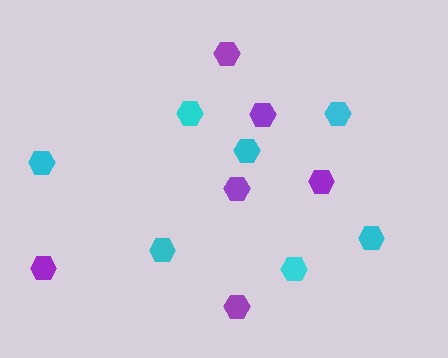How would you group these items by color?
There are 2 groups: one group of cyan hexagons (7) and one group of purple hexagons (6).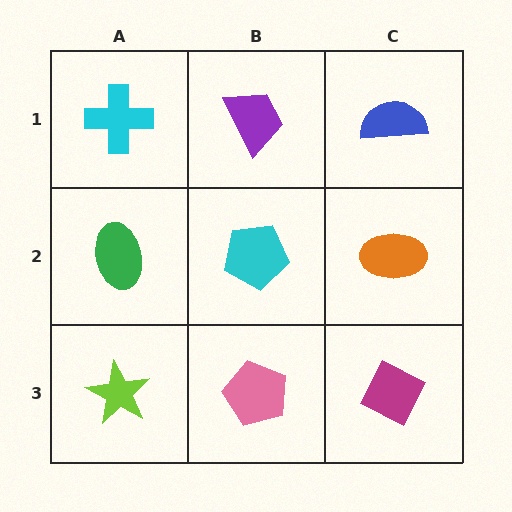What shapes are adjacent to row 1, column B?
A cyan pentagon (row 2, column B), a cyan cross (row 1, column A), a blue semicircle (row 1, column C).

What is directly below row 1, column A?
A green ellipse.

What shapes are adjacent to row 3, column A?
A green ellipse (row 2, column A), a pink pentagon (row 3, column B).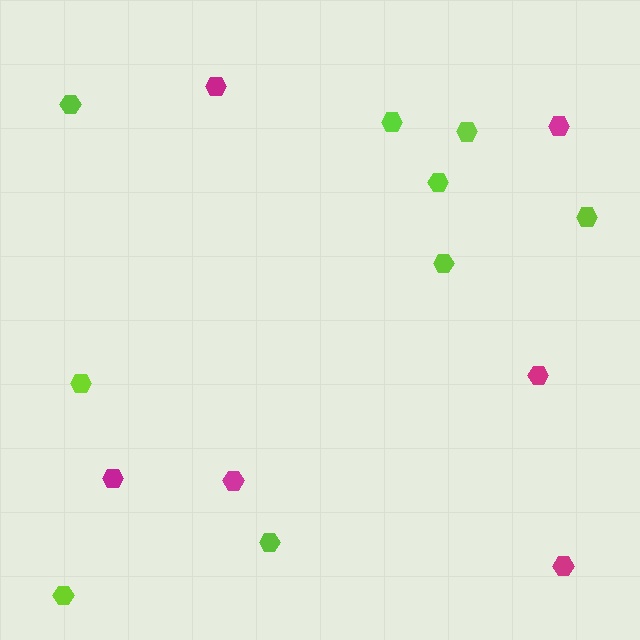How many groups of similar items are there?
There are 2 groups: one group of lime hexagons (9) and one group of magenta hexagons (6).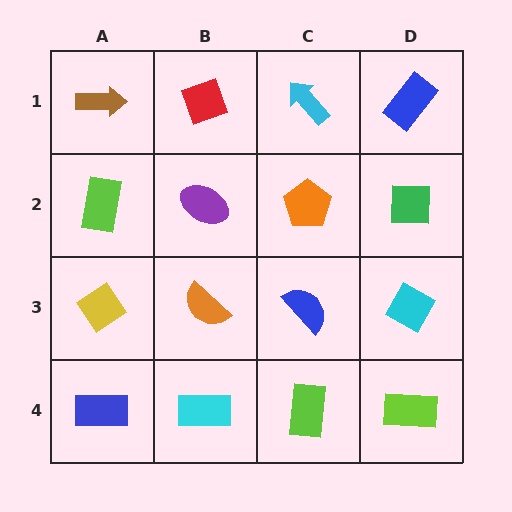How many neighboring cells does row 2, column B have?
4.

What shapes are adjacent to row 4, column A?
A yellow diamond (row 3, column A), a cyan rectangle (row 4, column B).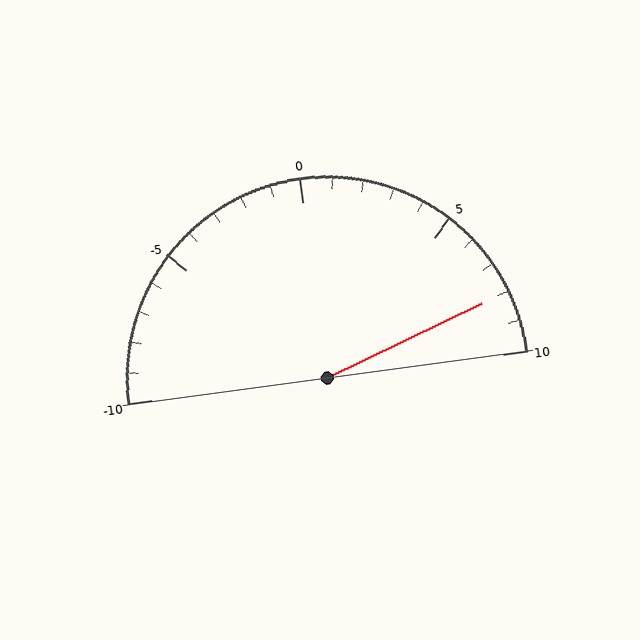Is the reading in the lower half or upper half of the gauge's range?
The reading is in the upper half of the range (-10 to 10).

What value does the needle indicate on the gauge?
The needle indicates approximately 8.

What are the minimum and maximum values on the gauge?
The gauge ranges from -10 to 10.